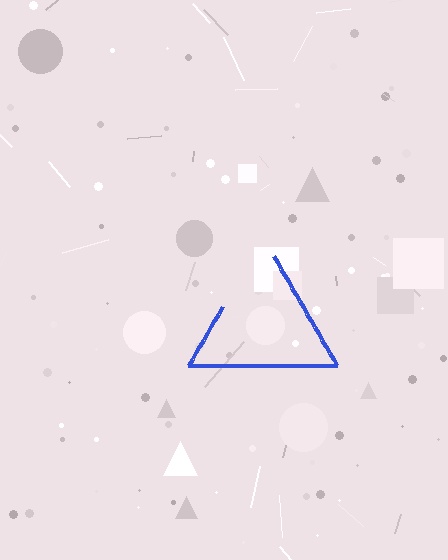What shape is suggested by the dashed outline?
The dashed outline suggests a triangle.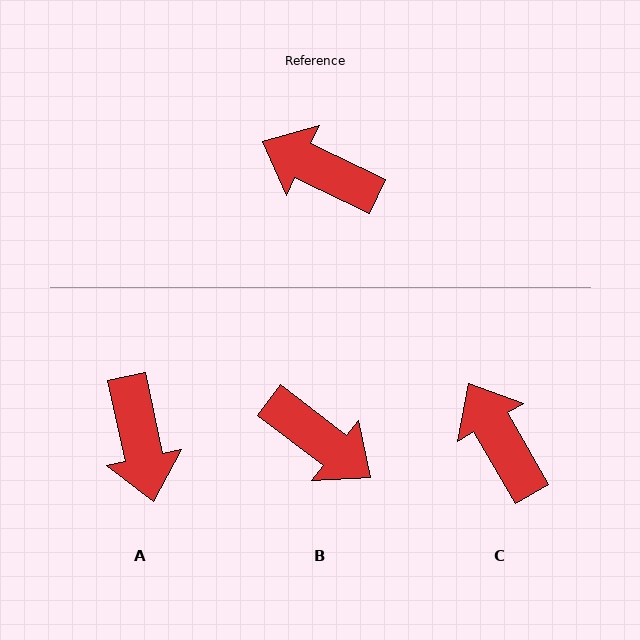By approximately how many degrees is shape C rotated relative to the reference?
Approximately 35 degrees clockwise.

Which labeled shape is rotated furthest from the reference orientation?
B, about 168 degrees away.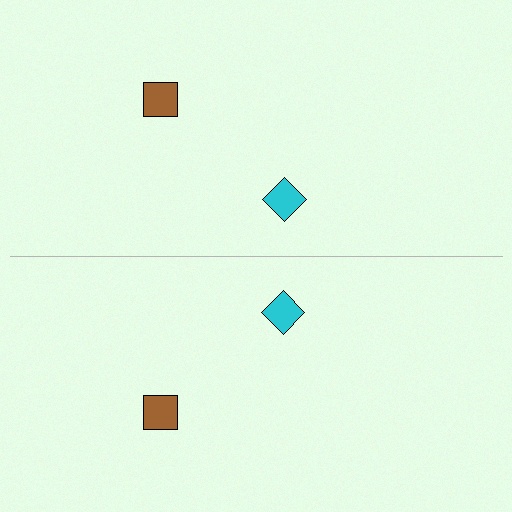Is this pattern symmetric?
Yes, this pattern has bilateral (reflection) symmetry.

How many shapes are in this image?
There are 4 shapes in this image.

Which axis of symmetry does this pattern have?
The pattern has a horizontal axis of symmetry running through the center of the image.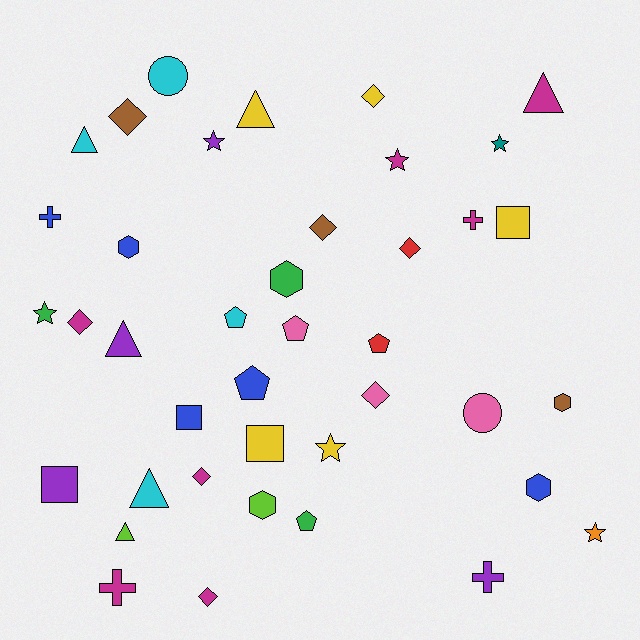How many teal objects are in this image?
There is 1 teal object.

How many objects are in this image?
There are 40 objects.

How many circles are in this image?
There are 2 circles.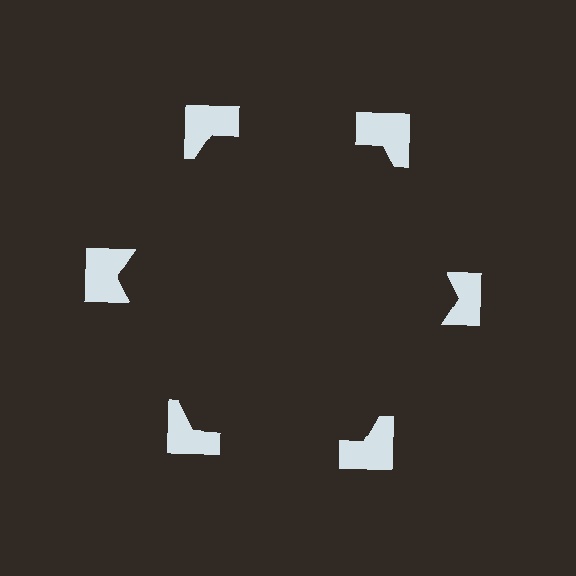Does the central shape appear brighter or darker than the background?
It typically appears slightly darker than the background, even though no actual brightness change is drawn.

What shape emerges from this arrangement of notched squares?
An illusory hexagon — its edges are inferred from the aligned wedge cuts in the notched squares, not physically drawn.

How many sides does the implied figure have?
6 sides.